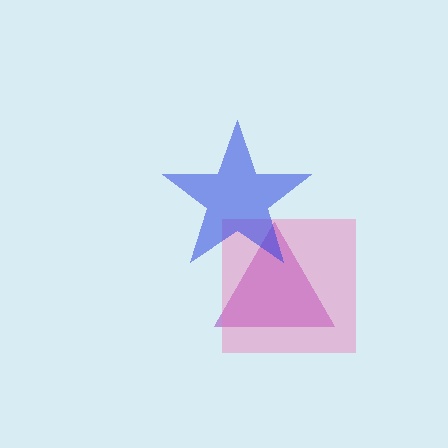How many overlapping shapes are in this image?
There are 3 overlapping shapes in the image.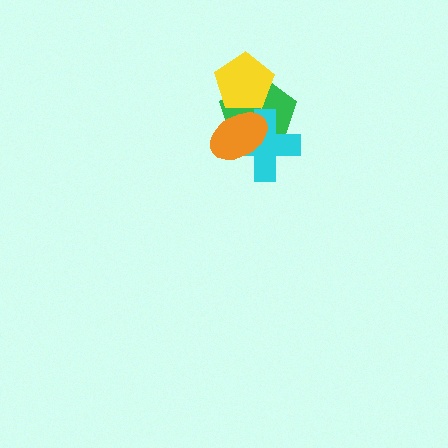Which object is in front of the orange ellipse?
The yellow pentagon is in front of the orange ellipse.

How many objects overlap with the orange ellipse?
3 objects overlap with the orange ellipse.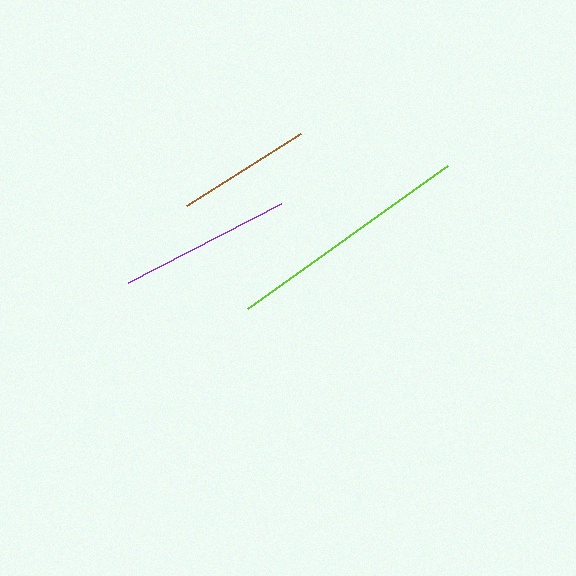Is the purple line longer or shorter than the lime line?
The lime line is longer than the purple line.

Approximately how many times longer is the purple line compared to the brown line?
The purple line is approximately 1.3 times the length of the brown line.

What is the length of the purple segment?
The purple segment is approximately 172 pixels long.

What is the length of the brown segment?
The brown segment is approximately 134 pixels long.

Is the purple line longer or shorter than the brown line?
The purple line is longer than the brown line.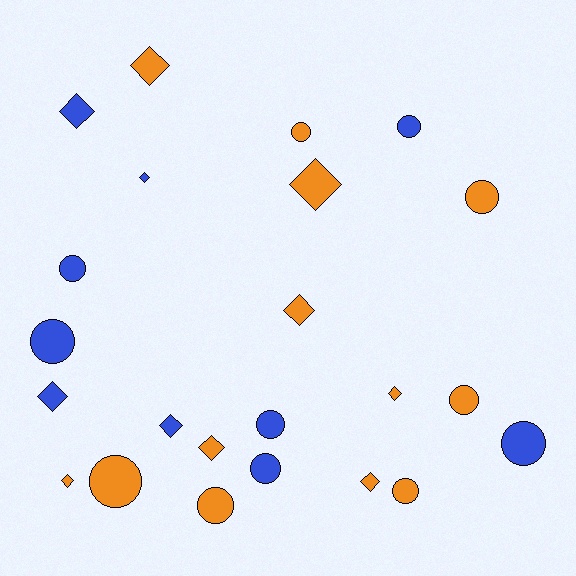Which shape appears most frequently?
Circle, with 12 objects.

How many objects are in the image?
There are 23 objects.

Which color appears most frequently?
Orange, with 13 objects.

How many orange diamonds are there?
There are 7 orange diamonds.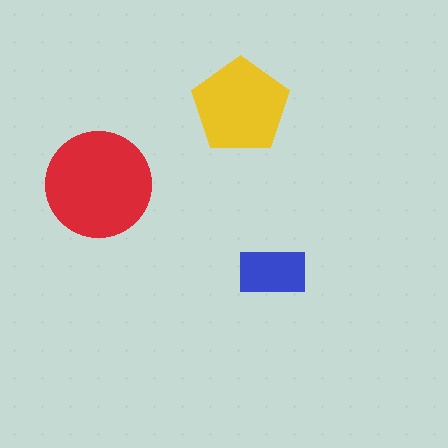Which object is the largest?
The red circle.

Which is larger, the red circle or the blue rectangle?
The red circle.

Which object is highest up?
The yellow pentagon is topmost.